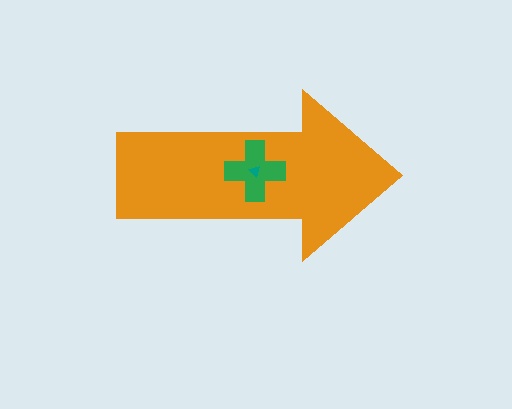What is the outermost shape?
The orange arrow.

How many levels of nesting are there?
3.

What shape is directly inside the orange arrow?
The green cross.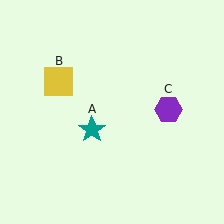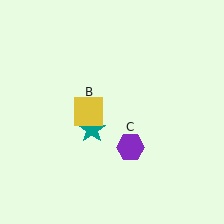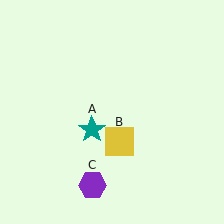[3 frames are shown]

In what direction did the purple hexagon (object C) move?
The purple hexagon (object C) moved down and to the left.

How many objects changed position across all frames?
2 objects changed position: yellow square (object B), purple hexagon (object C).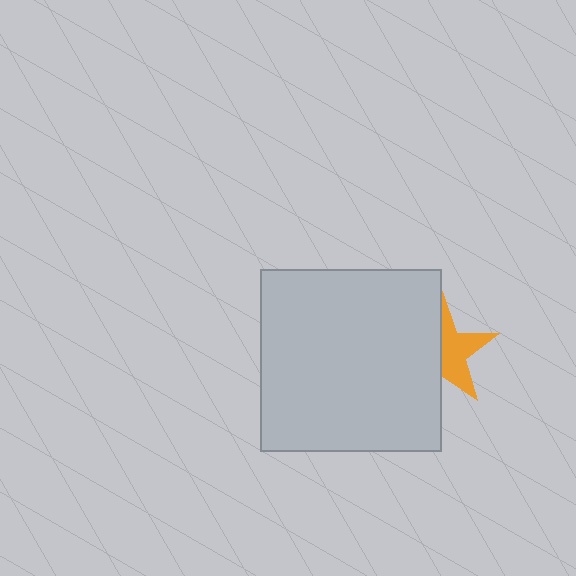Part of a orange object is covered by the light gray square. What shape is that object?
It is a star.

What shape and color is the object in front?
The object in front is a light gray square.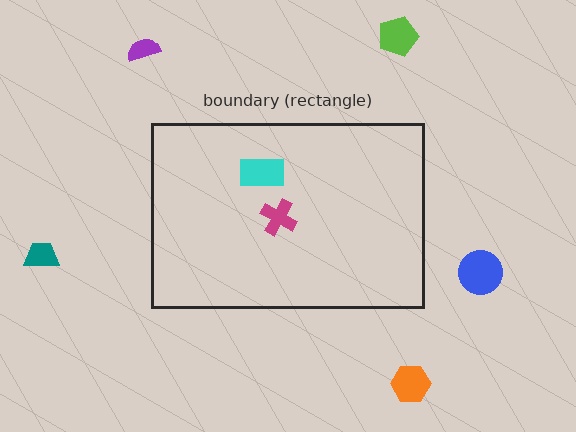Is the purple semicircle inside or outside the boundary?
Outside.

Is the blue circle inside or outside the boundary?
Outside.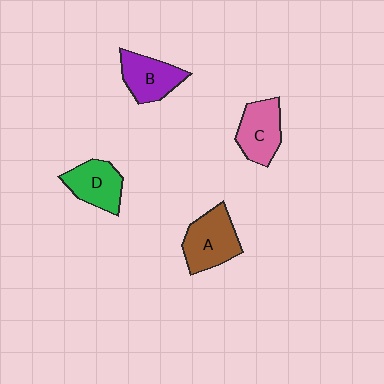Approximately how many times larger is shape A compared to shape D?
Approximately 1.2 times.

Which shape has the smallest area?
Shape D (green).